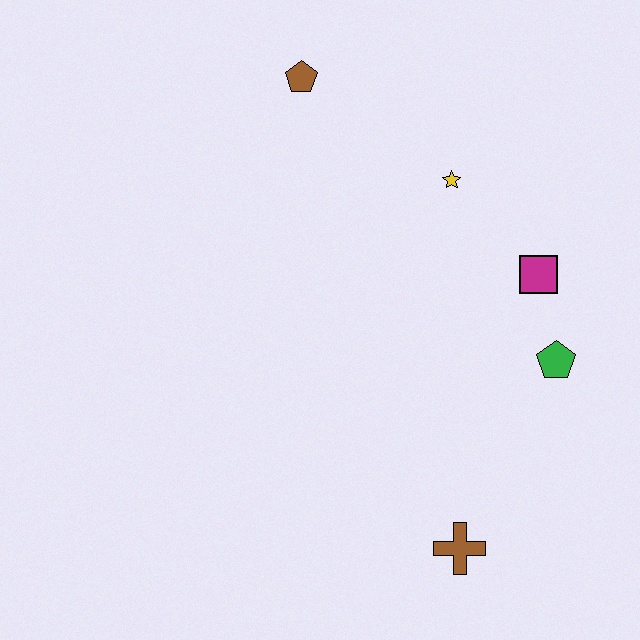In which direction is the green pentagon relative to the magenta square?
The green pentagon is below the magenta square.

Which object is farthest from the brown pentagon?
The brown cross is farthest from the brown pentagon.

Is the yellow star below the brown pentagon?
Yes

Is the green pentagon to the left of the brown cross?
No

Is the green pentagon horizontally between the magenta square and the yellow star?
No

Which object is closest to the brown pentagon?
The yellow star is closest to the brown pentagon.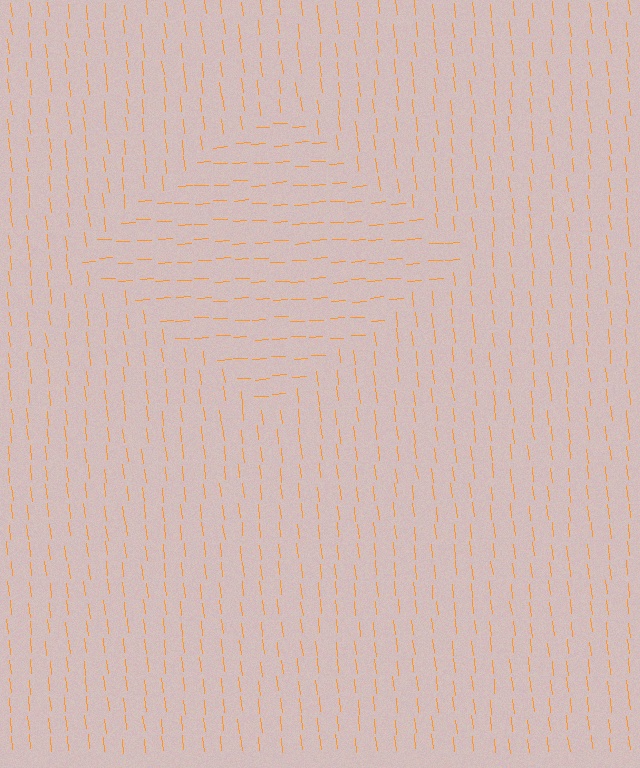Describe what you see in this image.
The image is filled with small orange line segments. A diamond region in the image has lines oriented differently from the surrounding lines, creating a visible texture boundary.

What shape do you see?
I see a diamond.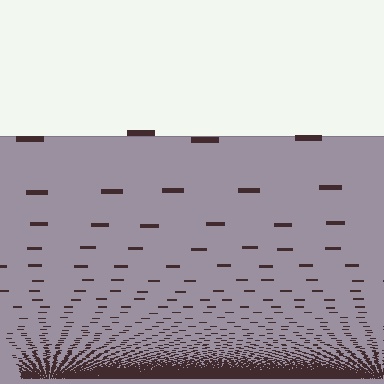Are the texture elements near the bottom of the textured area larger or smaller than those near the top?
Smaller. The gradient is inverted — elements near the bottom are smaller and denser.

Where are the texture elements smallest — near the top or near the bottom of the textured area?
Near the bottom.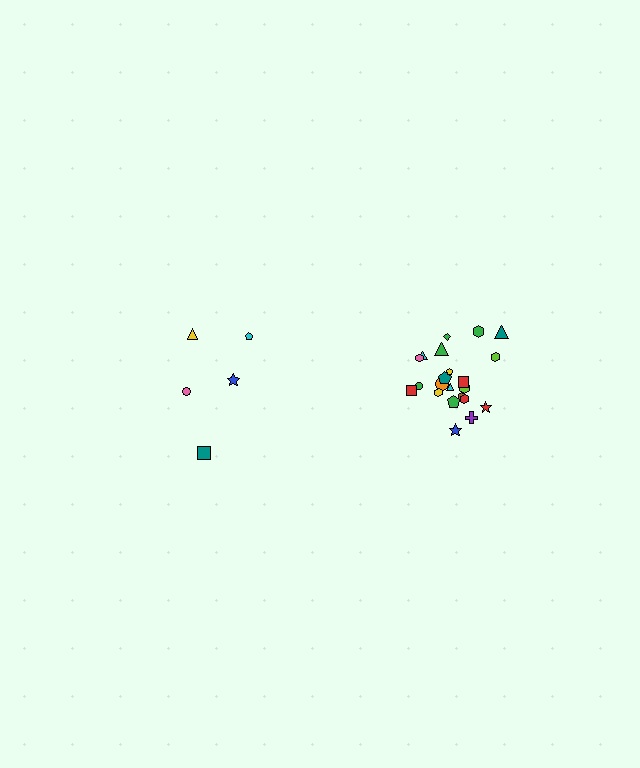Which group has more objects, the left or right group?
The right group.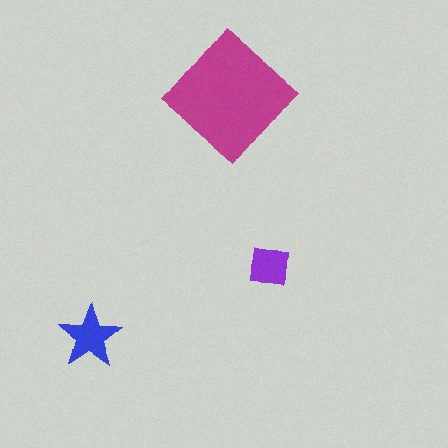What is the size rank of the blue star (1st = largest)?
2nd.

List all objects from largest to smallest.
The magenta diamond, the blue star, the purple square.